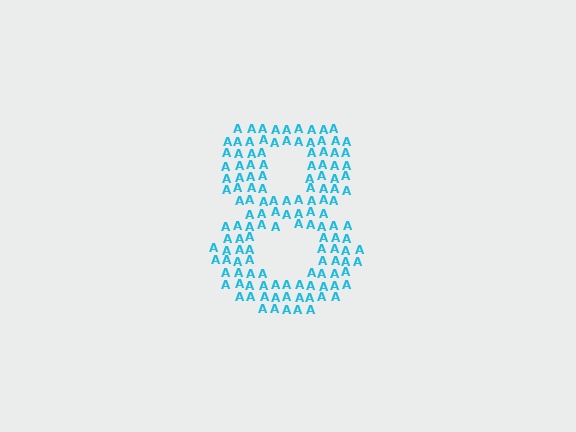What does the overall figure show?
The overall figure shows the digit 8.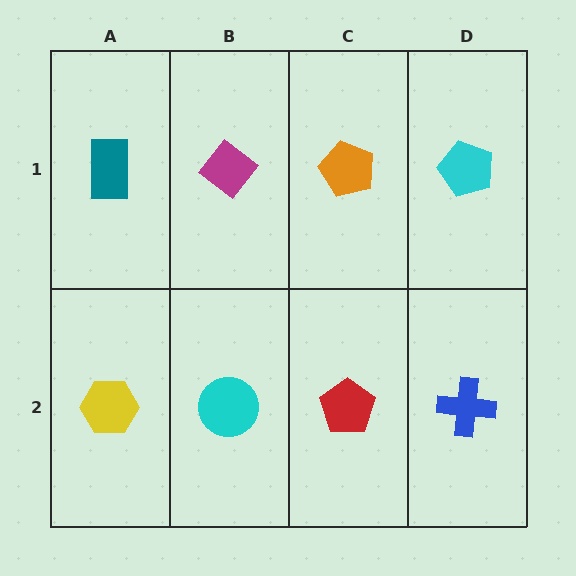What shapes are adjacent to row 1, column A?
A yellow hexagon (row 2, column A), a magenta diamond (row 1, column B).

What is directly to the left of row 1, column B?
A teal rectangle.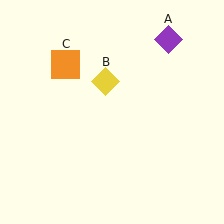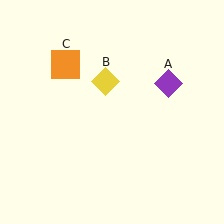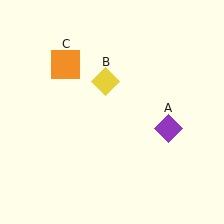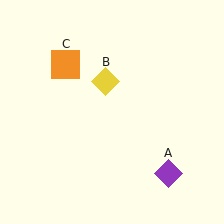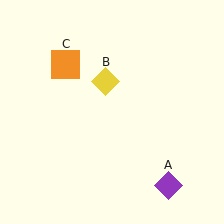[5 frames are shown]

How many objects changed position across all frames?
1 object changed position: purple diamond (object A).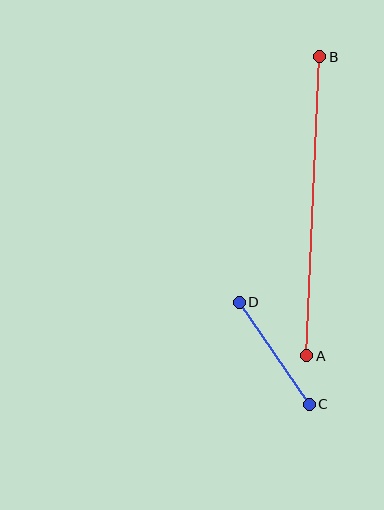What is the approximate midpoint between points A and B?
The midpoint is at approximately (313, 206) pixels.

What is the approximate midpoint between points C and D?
The midpoint is at approximately (274, 353) pixels.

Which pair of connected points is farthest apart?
Points A and B are farthest apart.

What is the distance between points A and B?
The distance is approximately 299 pixels.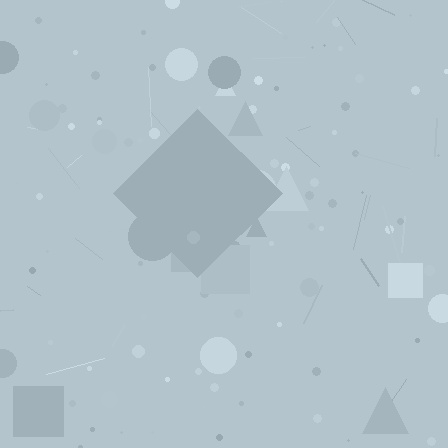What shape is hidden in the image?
A diamond is hidden in the image.